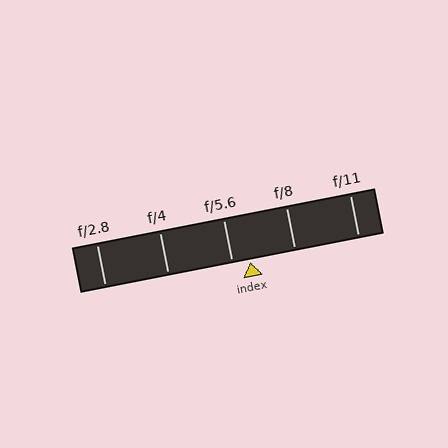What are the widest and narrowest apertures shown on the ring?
The widest aperture shown is f/2.8 and the narrowest is f/11.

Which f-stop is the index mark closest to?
The index mark is closest to f/5.6.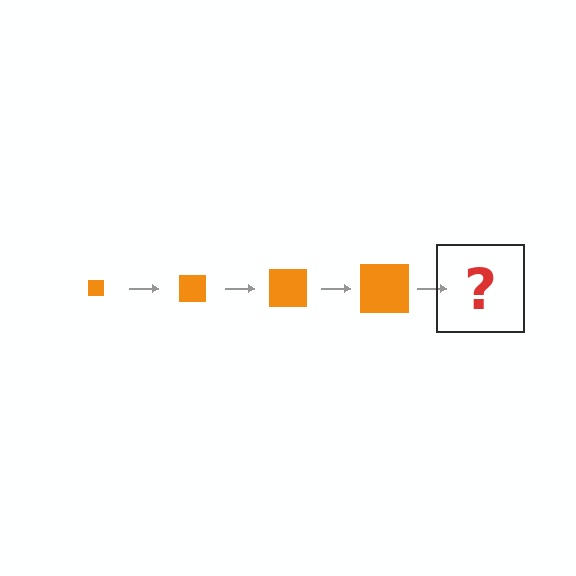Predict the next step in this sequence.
The next step is an orange square, larger than the previous one.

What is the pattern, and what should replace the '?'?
The pattern is that the square gets progressively larger each step. The '?' should be an orange square, larger than the previous one.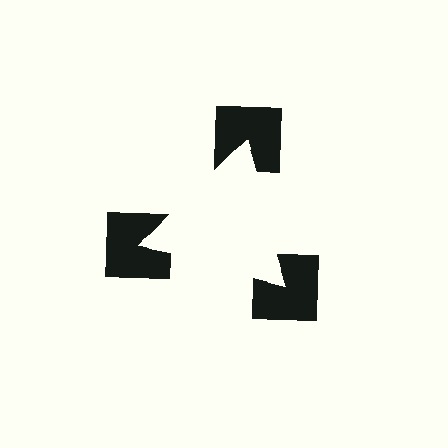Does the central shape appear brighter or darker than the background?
It typically appears slightly brighter than the background, even though no actual brightness change is drawn.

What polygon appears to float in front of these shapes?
An illusory triangle — its edges are inferred from the aligned wedge cuts in the notched squares, not physically drawn.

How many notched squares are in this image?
There are 3 — one at each vertex of the illusory triangle.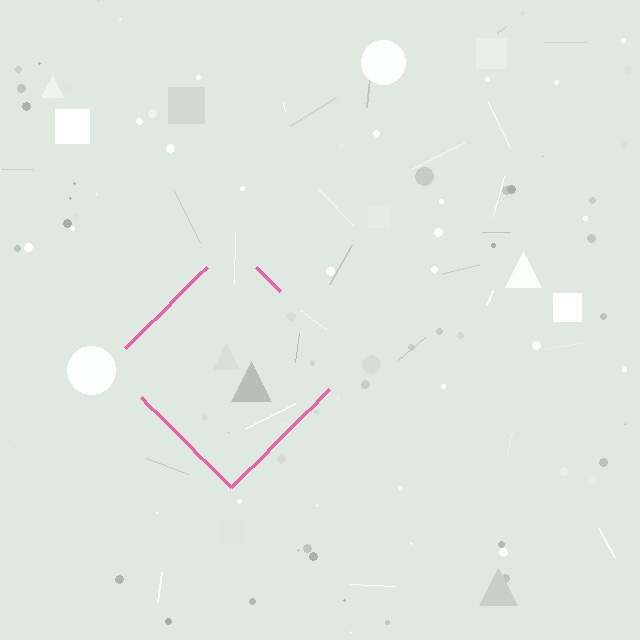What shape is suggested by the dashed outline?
The dashed outline suggests a diamond.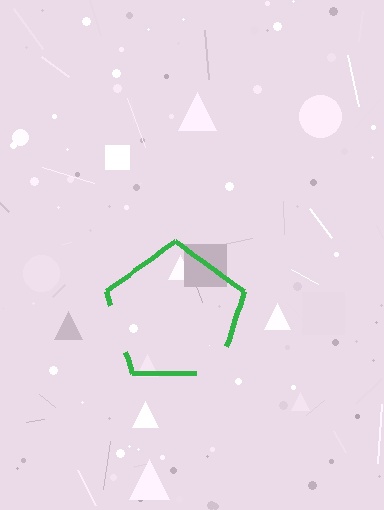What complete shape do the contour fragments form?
The contour fragments form a pentagon.